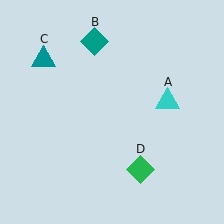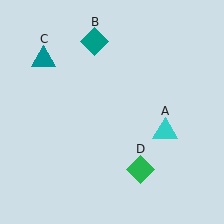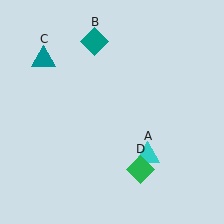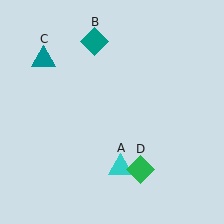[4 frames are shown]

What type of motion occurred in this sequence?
The cyan triangle (object A) rotated clockwise around the center of the scene.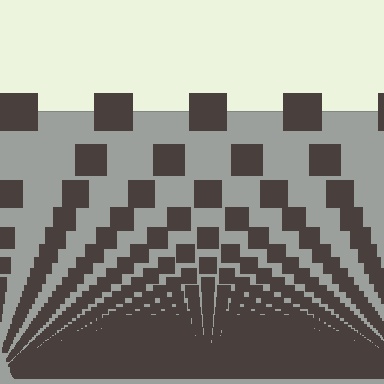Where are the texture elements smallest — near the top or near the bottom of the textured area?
Near the bottom.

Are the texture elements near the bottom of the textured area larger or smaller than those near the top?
Smaller. The gradient is inverted — elements near the bottom are smaller and denser.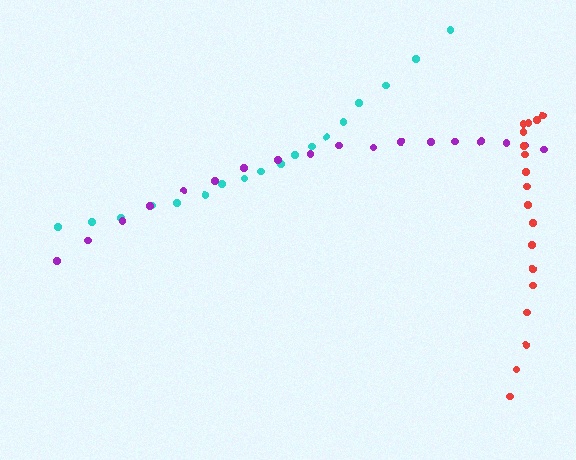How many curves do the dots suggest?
There are 3 distinct paths.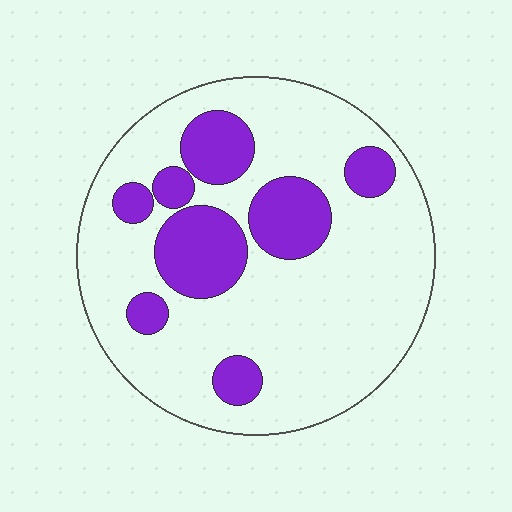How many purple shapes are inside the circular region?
8.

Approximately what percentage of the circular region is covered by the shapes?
Approximately 25%.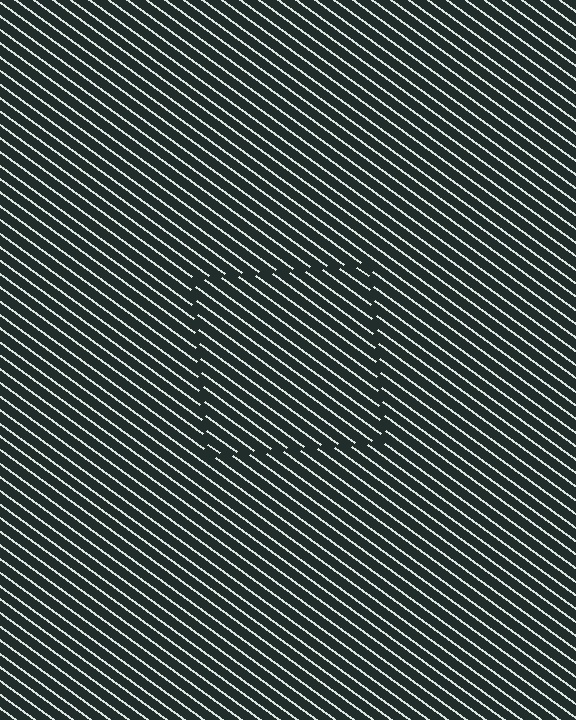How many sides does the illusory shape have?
4 sides — the line-ends trace a square.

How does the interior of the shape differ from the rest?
The interior of the shape contains the same grating, shifted by half a period — the contour is defined by the phase discontinuity where line-ends from the inner and outer gratings abut.